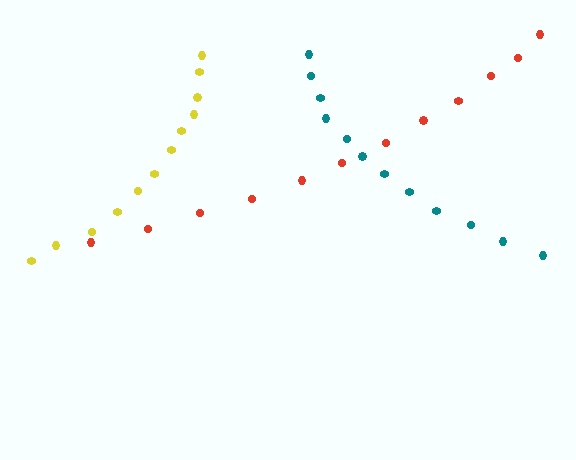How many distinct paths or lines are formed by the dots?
There are 3 distinct paths.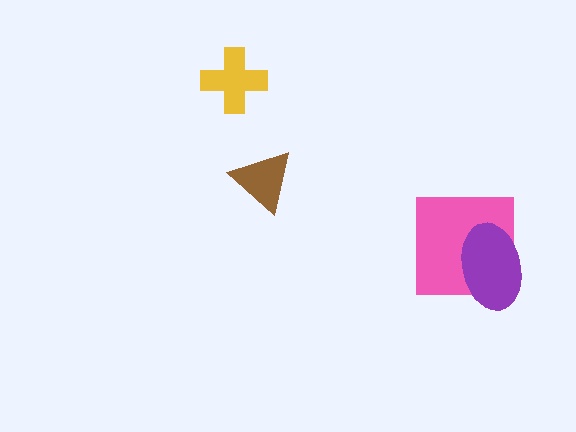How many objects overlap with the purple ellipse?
1 object overlaps with the purple ellipse.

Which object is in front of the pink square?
The purple ellipse is in front of the pink square.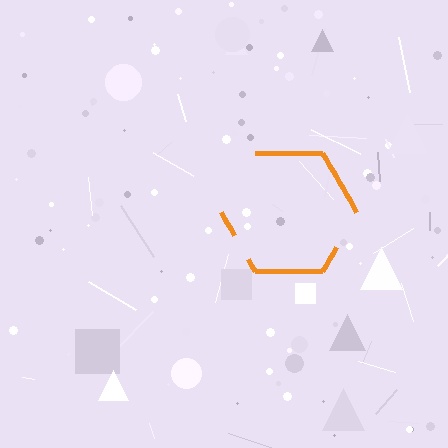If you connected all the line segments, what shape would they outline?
They would outline a hexagon.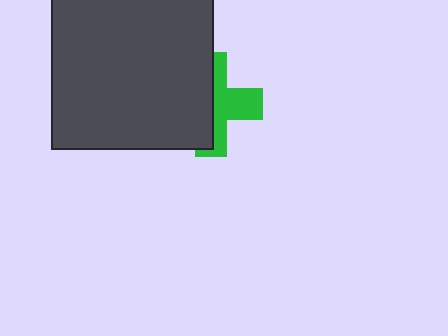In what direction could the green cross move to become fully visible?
The green cross could move right. That would shift it out from behind the dark gray square entirely.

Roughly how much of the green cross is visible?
About half of it is visible (roughly 49%).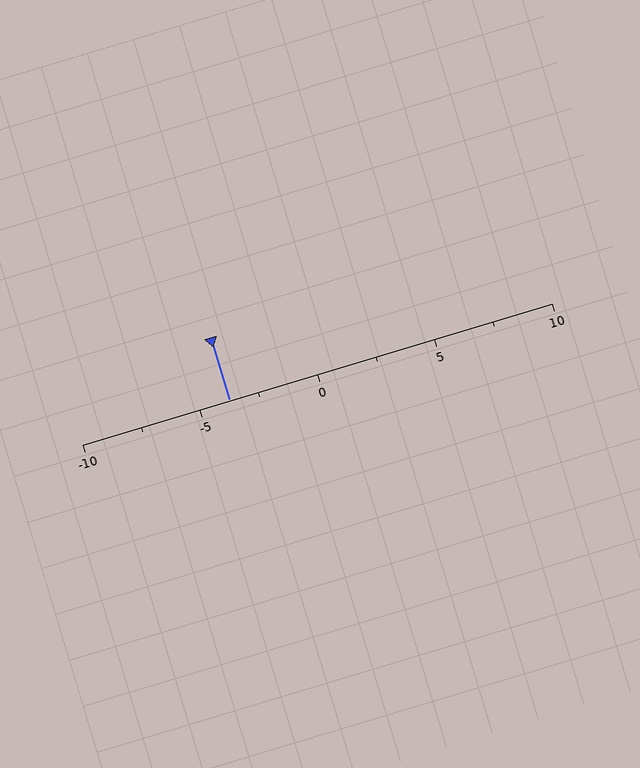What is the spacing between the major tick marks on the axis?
The major ticks are spaced 5 apart.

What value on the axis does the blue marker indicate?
The marker indicates approximately -3.8.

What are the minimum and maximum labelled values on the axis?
The axis runs from -10 to 10.